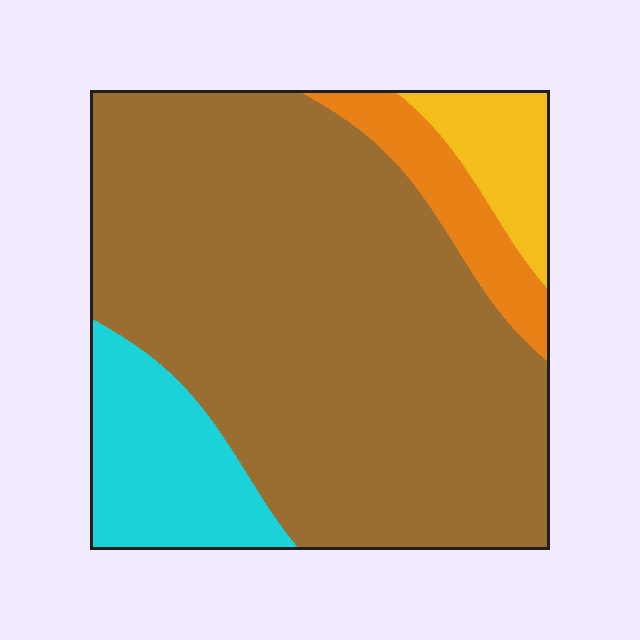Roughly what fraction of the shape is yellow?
Yellow covers 7% of the shape.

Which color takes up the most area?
Brown, at roughly 70%.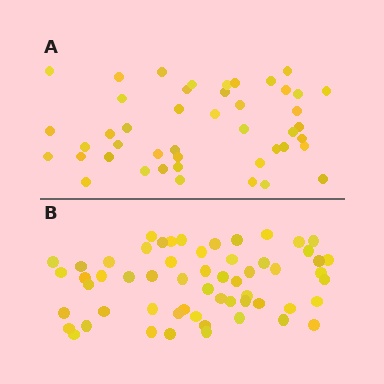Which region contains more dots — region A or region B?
Region B (the bottom region) has more dots.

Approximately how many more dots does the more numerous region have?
Region B has approximately 15 more dots than region A.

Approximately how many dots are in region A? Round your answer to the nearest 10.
About 40 dots. (The exact count is 45, which rounds to 40.)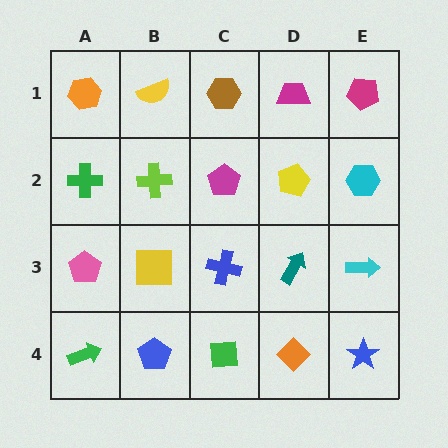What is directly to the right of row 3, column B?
A blue cross.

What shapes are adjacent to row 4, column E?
A cyan arrow (row 3, column E), an orange diamond (row 4, column D).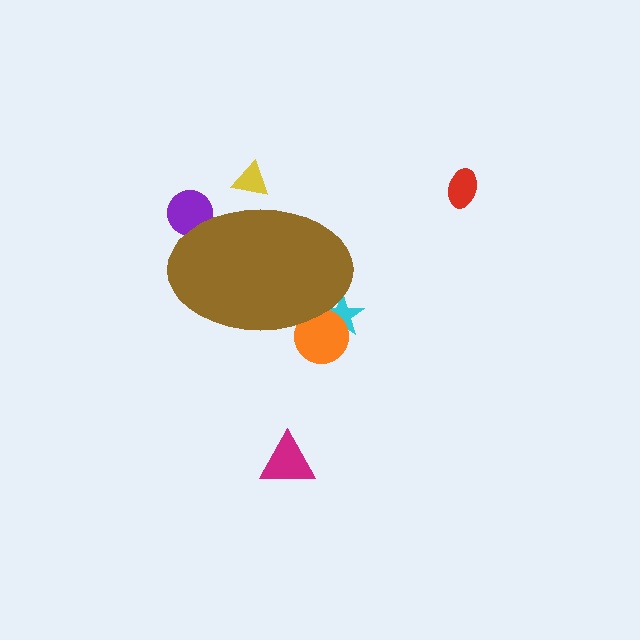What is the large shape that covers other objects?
A brown ellipse.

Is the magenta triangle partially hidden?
No, the magenta triangle is fully visible.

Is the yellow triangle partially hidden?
Yes, the yellow triangle is partially hidden behind the brown ellipse.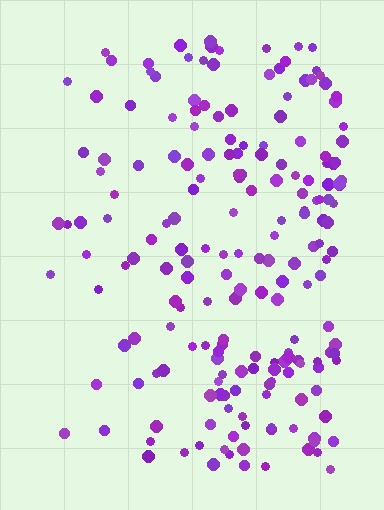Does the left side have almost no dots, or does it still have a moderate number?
Still a moderate number, just noticeably fewer than the right.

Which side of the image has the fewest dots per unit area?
The left.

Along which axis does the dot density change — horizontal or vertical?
Horizontal.